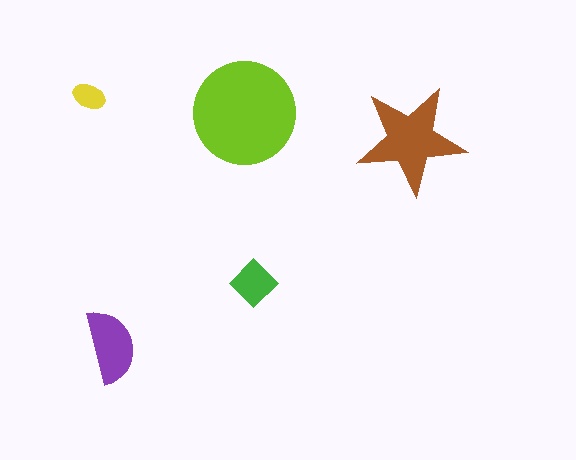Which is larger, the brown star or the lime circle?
The lime circle.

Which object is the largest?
The lime circle.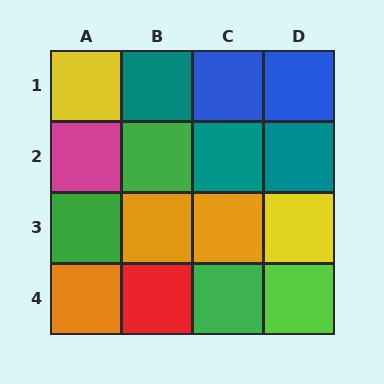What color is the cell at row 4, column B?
Red.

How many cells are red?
1 cell is red.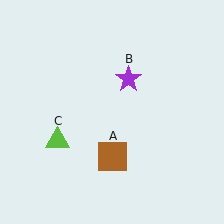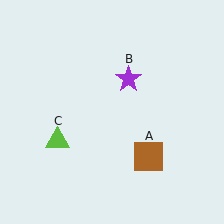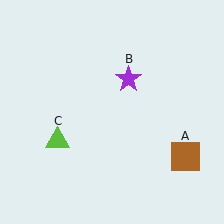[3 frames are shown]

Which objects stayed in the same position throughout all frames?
Purple star (object B) and lime triangle (object C) remained stationary.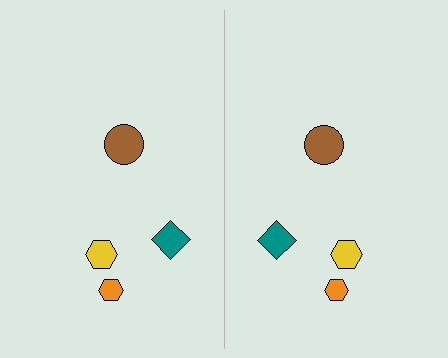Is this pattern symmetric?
Yes, this pattern has bilateral (reflection) symmetry.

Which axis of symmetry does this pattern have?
The pattern has a vertical axis of symmetry running through the center of the image.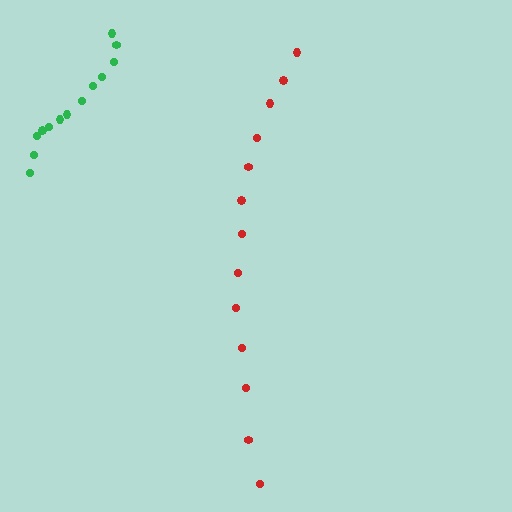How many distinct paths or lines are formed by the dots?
There are 2 distinct paths.